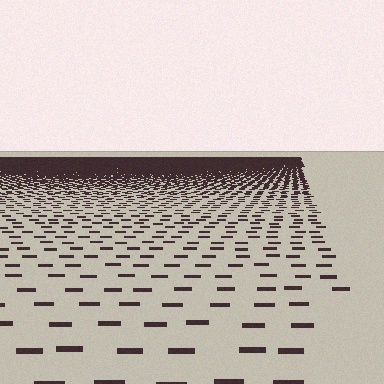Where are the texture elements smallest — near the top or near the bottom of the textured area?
Near the top.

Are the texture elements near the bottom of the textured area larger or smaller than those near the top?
Larger. Near the bottom, elements are closer to the viewer and appear at a bigger on-screen size.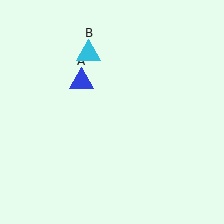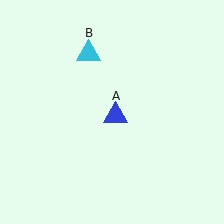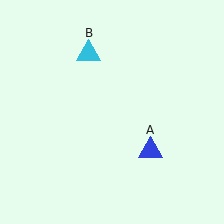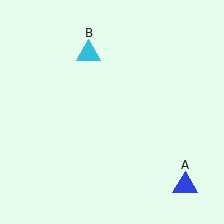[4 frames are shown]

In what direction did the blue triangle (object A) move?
The blue triangle (object A) moved down and to the right.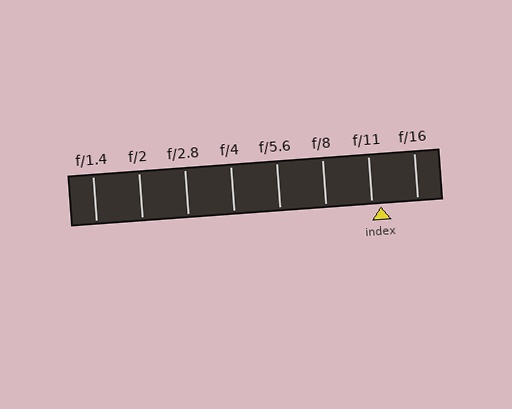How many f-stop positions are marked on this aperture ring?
There are 8 f-stop positions marked.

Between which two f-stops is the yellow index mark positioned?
The index mark is between f/11 and f/16.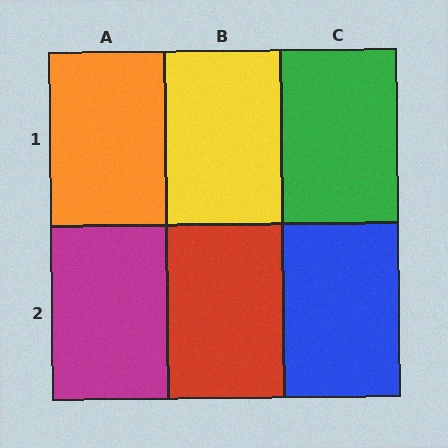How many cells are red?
1 cell is red.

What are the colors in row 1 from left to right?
Orange, yellow, green.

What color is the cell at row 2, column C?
Blue.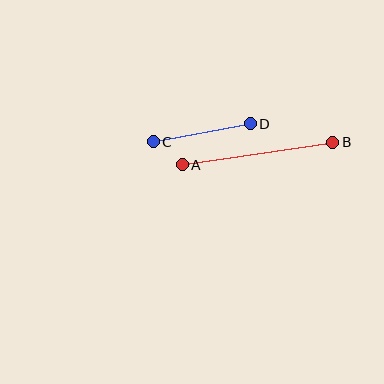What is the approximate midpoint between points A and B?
The midpoint is at approximately (258, 153) pixels.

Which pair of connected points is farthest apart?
Points A and B are farthest apart.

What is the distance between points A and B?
The distance is approximately 152 pixels.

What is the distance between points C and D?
The distance is approximately 99 pixels.